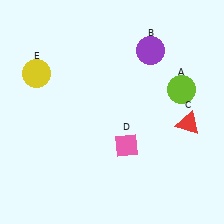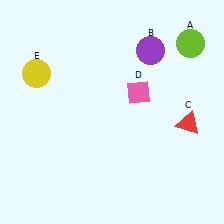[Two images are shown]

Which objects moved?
The objects that moved are: the lime circle (A), the pink diamond (D).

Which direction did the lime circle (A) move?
The lime circle (A) moved up.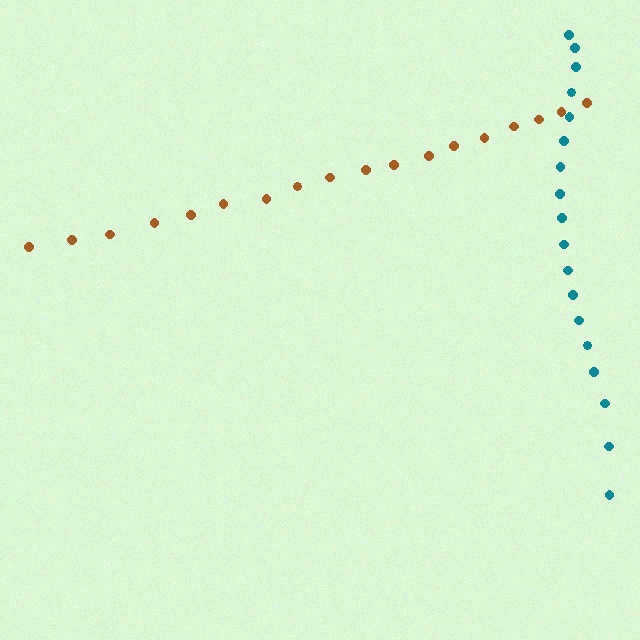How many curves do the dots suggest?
There are 2 distinct paths.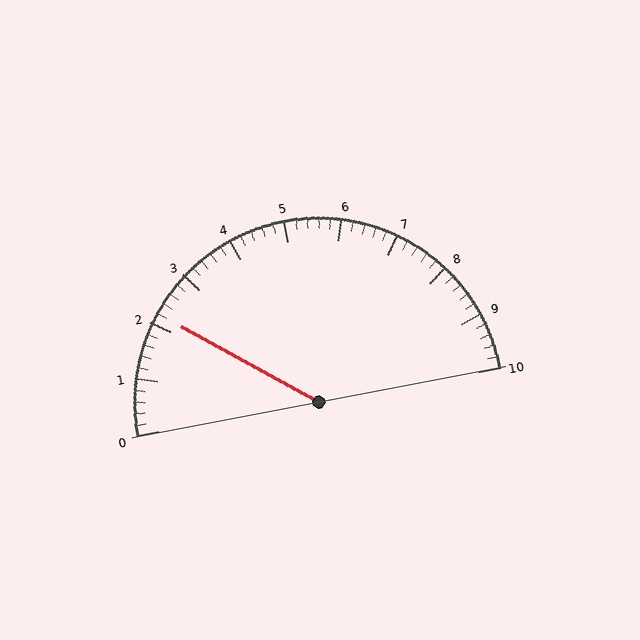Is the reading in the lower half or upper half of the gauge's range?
The reading is in the lower half of the range (0 to 10).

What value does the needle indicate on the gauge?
The needle indicates approximately 2.2.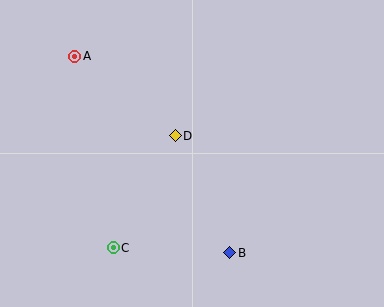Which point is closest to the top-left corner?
Point A is closest to the top-left corner.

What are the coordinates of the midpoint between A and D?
The midpoint between A and D is at (125, 96).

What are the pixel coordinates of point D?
Point D is at (175, 136).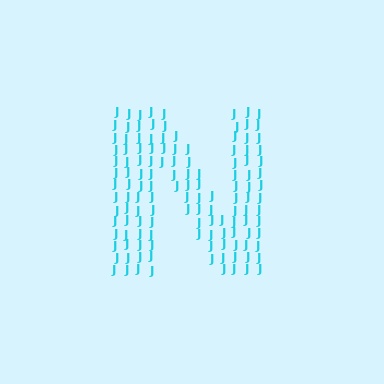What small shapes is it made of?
It is made of small letter J's.